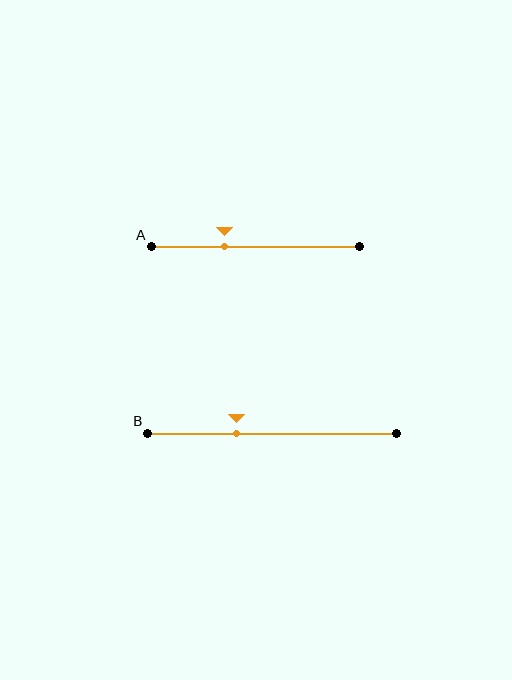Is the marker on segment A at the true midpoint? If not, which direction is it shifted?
No, the marker on segment A is shifted to the left by about 15% of the segment length.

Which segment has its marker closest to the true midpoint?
Segment B has its marker closest to the true midpoint.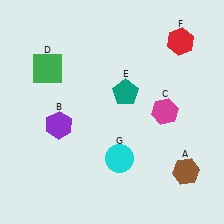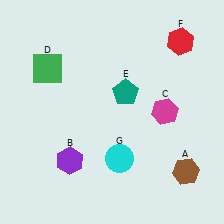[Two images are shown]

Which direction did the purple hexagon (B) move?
The purple hexagon (B) moved down.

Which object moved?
The purple hexagon (B) moved down.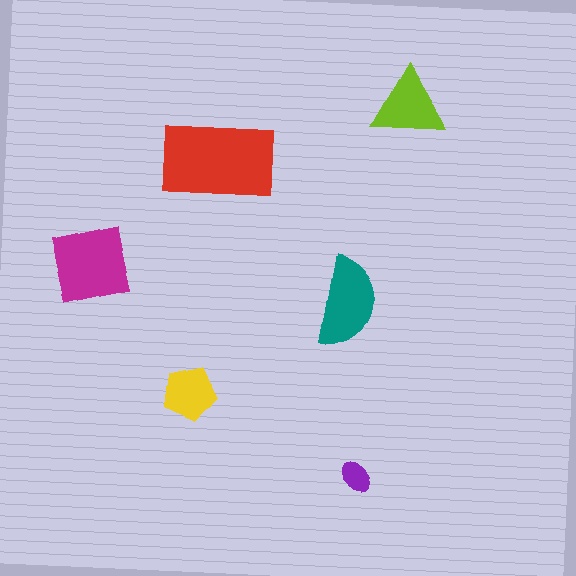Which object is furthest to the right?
The lime triangle is rightmost.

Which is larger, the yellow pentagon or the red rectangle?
The red rectangle.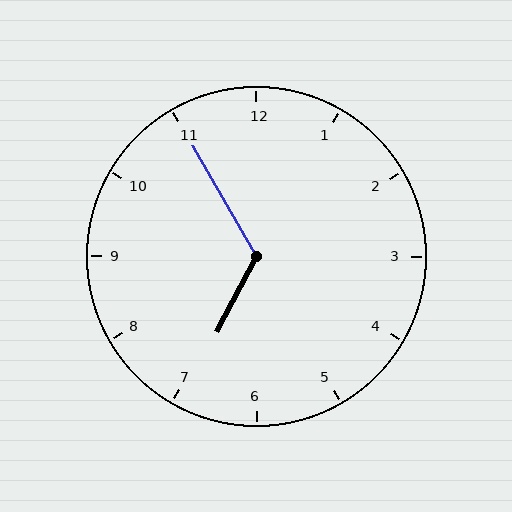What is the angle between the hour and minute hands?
Approximately 122 degrees.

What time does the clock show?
6:55.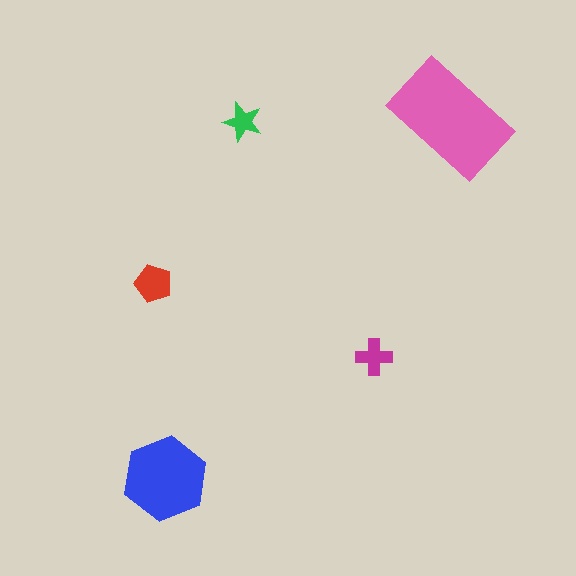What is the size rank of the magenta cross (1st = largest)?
4th.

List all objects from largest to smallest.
The pink rectangle, the blue hexagon, the red pentagon, the magenta cross, the green star.